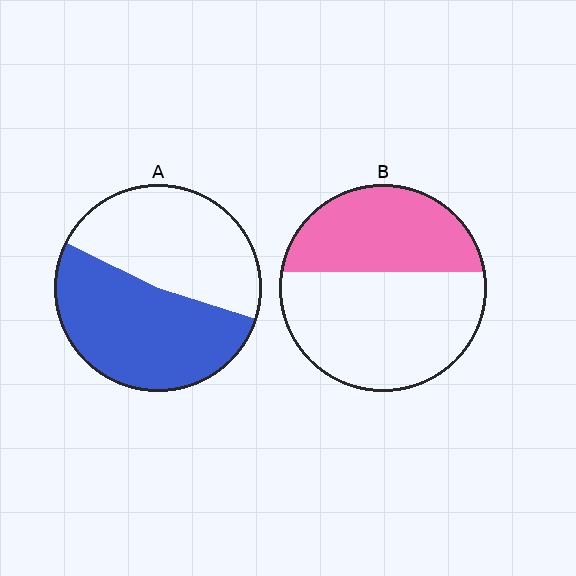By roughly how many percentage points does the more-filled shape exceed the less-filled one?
By roughly 10 percentage points (A over B).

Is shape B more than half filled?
No.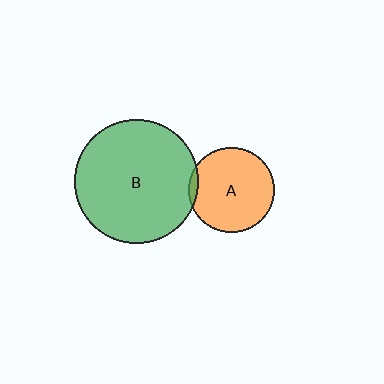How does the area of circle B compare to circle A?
Approximately 2.1 times.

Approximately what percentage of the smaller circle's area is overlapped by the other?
Approximately 5%.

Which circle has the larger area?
Circle B (green).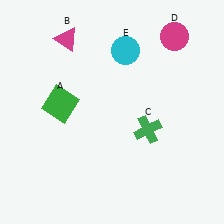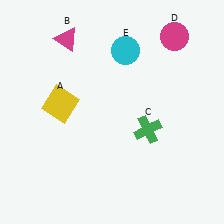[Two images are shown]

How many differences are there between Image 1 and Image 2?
There is 1 difference between the two images.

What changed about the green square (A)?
In Image 1, A is green. In Image 2, it changed to yellow.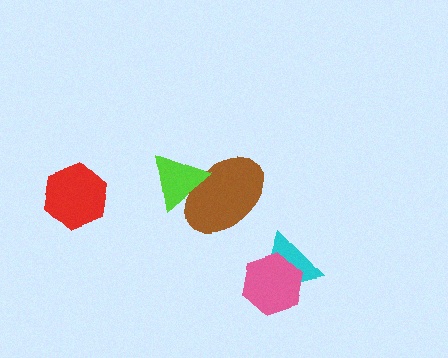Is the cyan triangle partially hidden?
Yes, it is partially covered by another shape.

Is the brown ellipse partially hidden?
Yes, it is partially covered by another shape.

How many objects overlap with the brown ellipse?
1 object overlaps with the brown ellipse.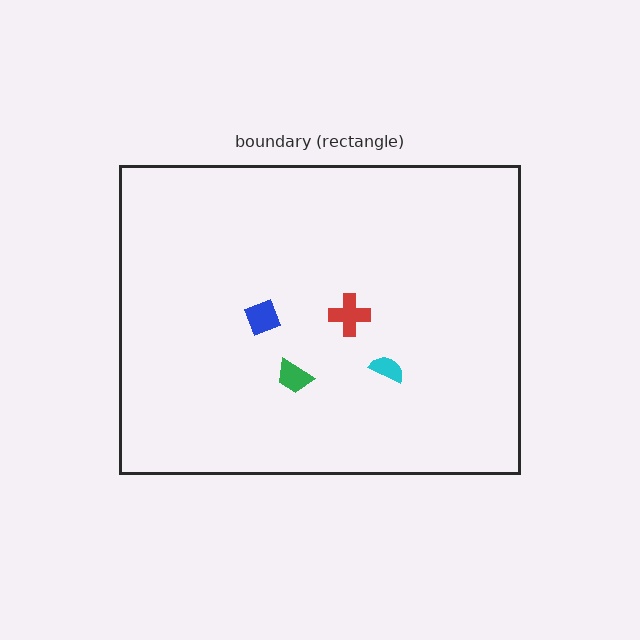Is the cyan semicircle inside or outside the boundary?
Inside.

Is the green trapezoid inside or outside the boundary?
Inside.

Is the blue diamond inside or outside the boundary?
Inside.